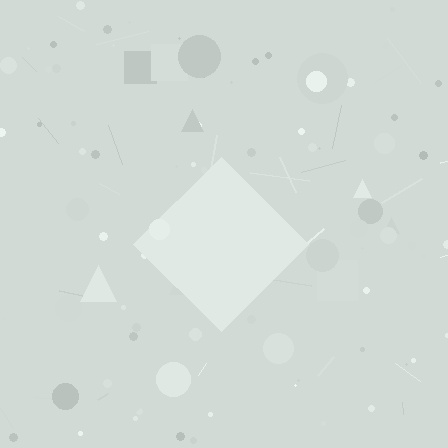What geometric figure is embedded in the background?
A diamond is embedded in the background.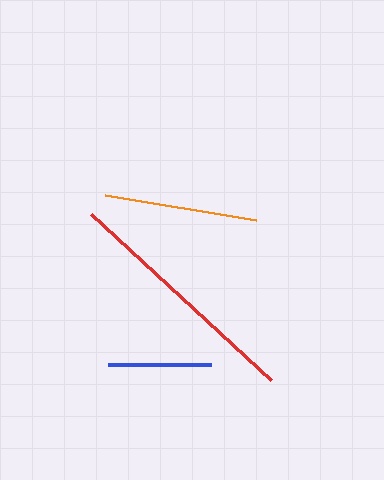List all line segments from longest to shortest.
From longest to shortest: red, orange, blue.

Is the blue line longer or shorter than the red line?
The red line is longer than the blue line.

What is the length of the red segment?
The red segment is approximately 245 pixels long.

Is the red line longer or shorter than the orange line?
The red line is longer than the orange line.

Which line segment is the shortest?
The blue line is the shortest at approximately 103 pixels.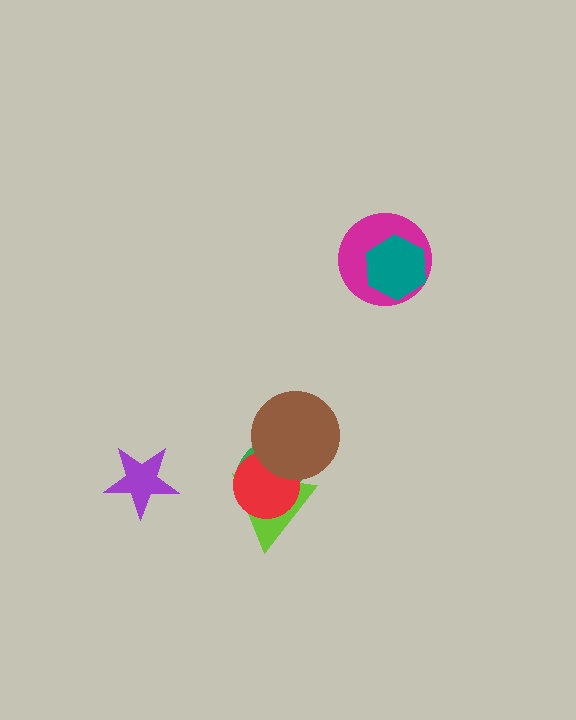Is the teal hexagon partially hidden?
No, no other shape covers it.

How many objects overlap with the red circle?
3 objects overlap with the red circle.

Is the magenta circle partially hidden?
Yes, it is partially covered by another shape.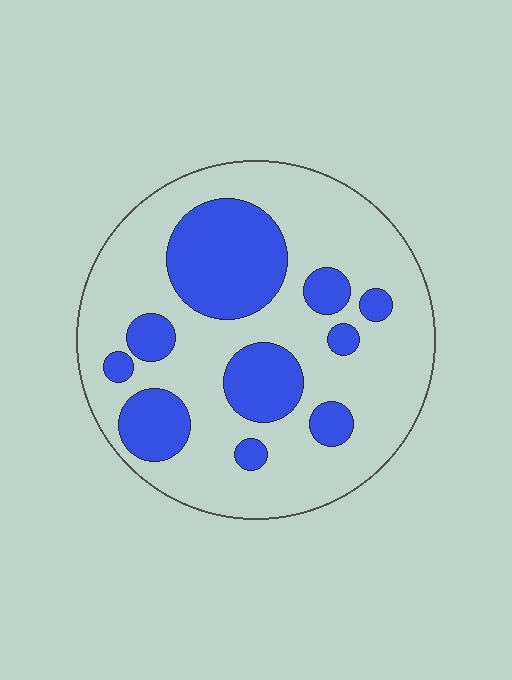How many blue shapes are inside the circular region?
10.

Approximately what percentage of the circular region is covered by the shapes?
Approximately 30%.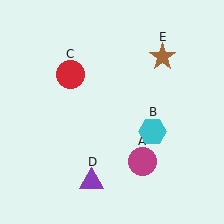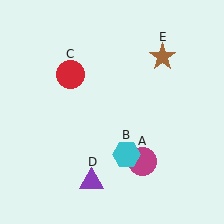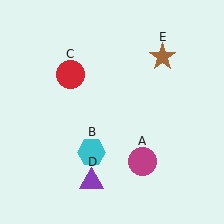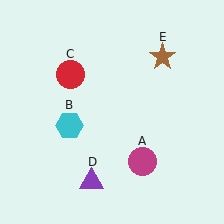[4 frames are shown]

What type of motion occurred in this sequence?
The cyan hexagon (object B) rotated clockwise around the center of the scene.